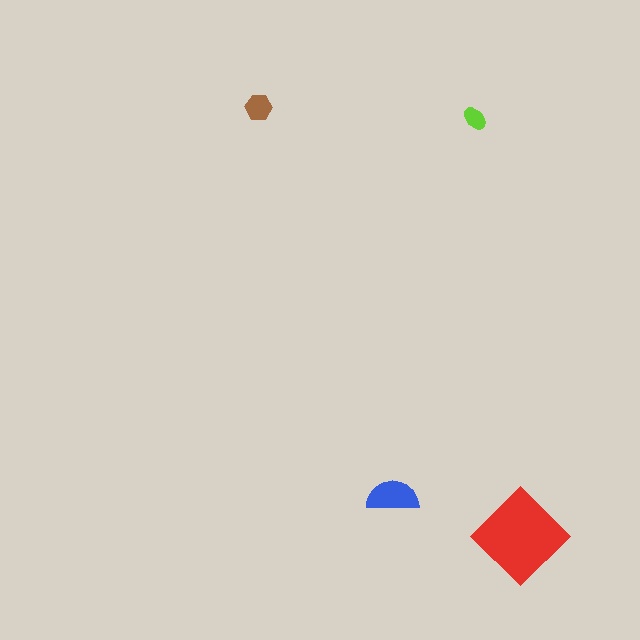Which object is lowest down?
The red diamond is bottommost.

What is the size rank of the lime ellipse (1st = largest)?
4th.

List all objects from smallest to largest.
The lime ellipse, the brown hexagon, the blue semicircle, the red diamond.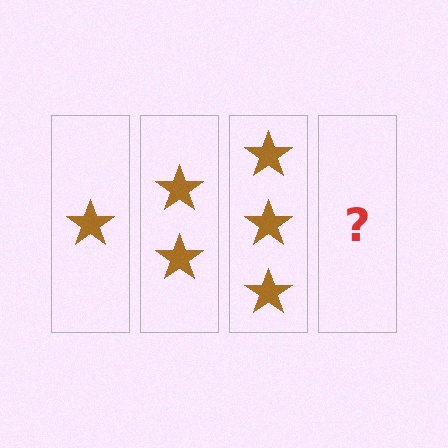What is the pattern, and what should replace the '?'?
The pattern is that each step adds one more star. The '?' should be 4 stars.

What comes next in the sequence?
The next element should be 4 stars.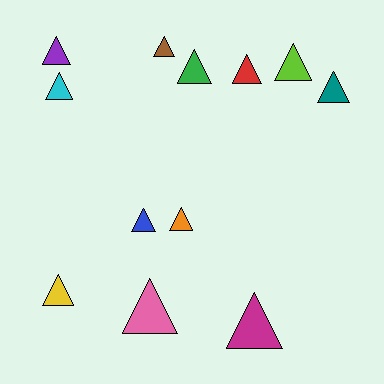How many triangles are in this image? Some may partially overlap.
There are 12 triangles.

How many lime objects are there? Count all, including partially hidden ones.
There is 1 lime object.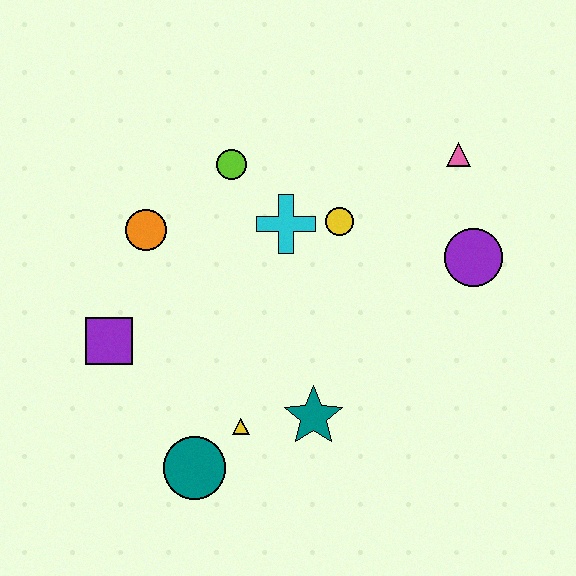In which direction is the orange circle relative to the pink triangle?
The orange circle is to the left of the pink triangle.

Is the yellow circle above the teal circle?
Yes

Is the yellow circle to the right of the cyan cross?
Yes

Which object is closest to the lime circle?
The cyan cross is closest to the lime circle.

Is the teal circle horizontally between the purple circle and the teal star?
No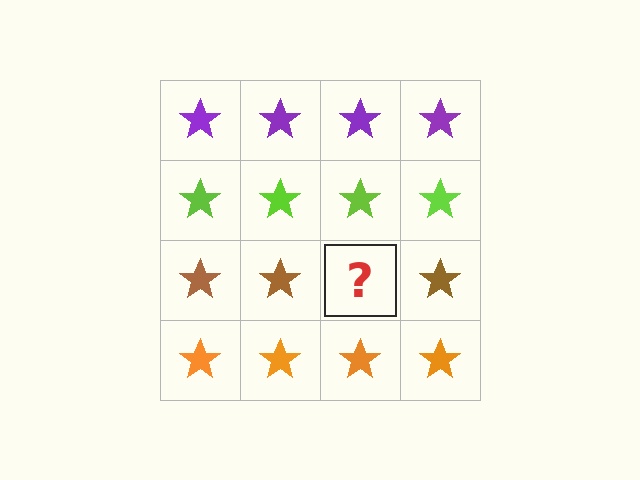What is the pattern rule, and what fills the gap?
The rule is that each row has a consistent color. The gap should be filled with a brown star.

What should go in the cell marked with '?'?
The missing cell should contain a brown star.